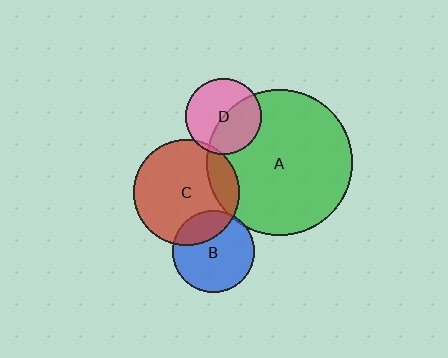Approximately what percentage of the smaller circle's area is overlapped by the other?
Approximately 45%.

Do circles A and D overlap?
Yes.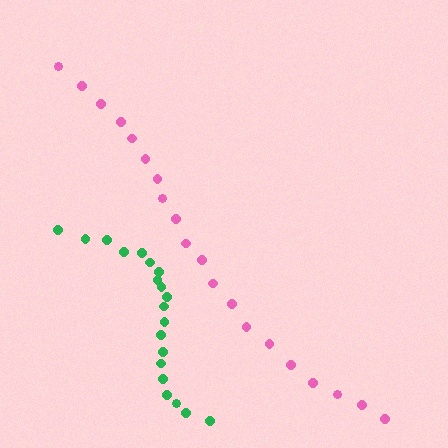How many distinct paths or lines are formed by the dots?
There are 2 distinct paths.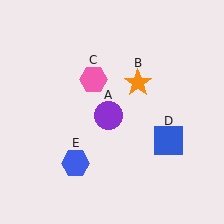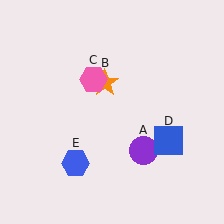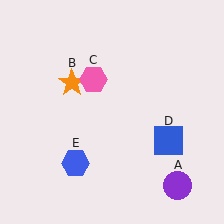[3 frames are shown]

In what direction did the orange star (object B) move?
The orange star (object B) moved left.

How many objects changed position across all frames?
2 objects changed position: purple circle (object A), orange star (object B).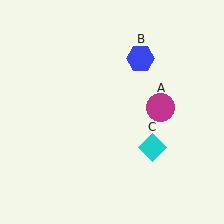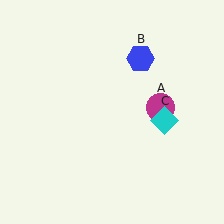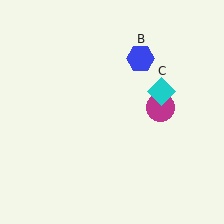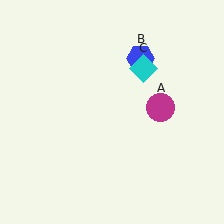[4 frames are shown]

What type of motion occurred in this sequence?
The cyan diamond (object C) rotated counterclockwise around the center of the scene.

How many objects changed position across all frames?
1 object changed position: cyan diamond (object C).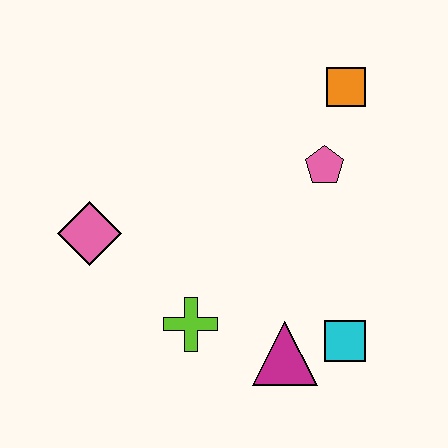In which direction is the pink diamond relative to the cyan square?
The pink diamond is to the left of the cyan square.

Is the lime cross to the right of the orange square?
No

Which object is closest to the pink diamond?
The lime cross is closest to the pink diamond.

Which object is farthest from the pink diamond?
The orange square is farthest from the pink diamond.